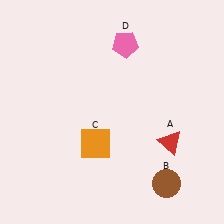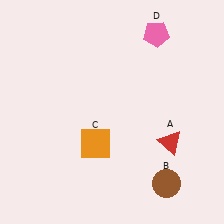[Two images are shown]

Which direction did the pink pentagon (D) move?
The pink pentagon (D) moved right.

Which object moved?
The pink pentagon (D) moved right.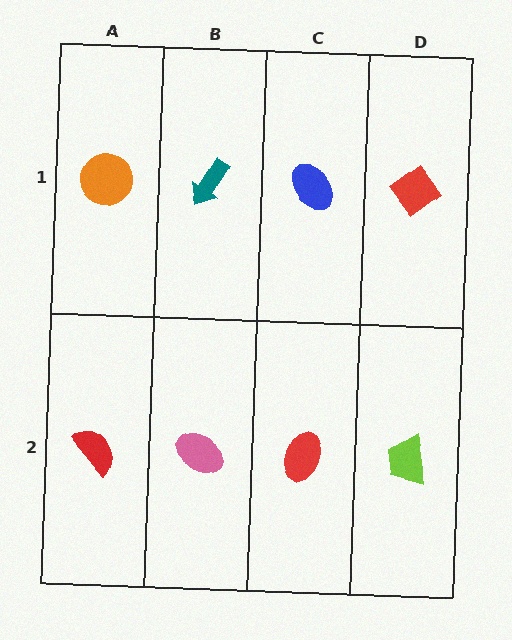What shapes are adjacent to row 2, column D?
A red diamond (row 1, column D), a red ellipse (row 2, column C).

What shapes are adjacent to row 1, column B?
A pink ellipse (row 2, column B), an orange circle (row 1, column A), a blue ellipse (row 1, column C).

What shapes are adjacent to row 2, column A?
An orange circle (row 1, column A), a pink ellipse (row 2, column B).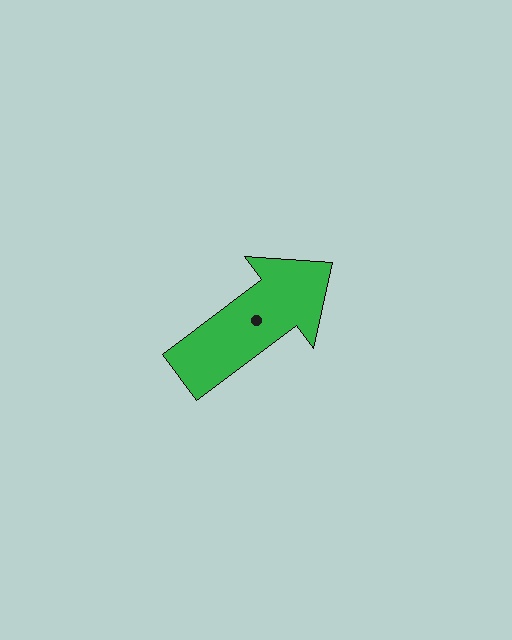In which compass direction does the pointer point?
Northeast.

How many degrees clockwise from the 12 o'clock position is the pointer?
Approximately 53 degrees.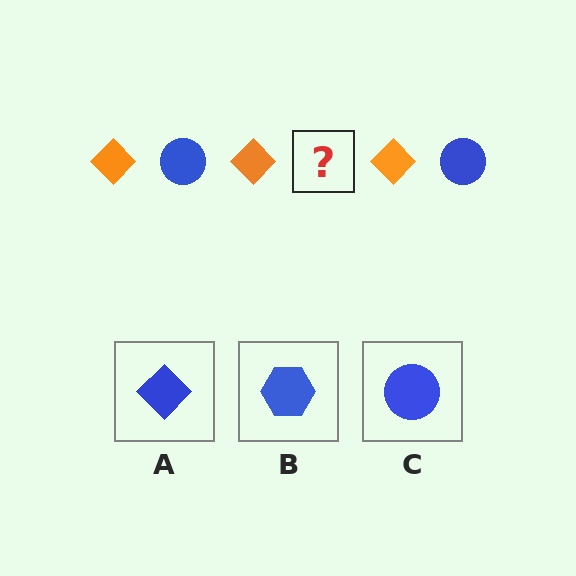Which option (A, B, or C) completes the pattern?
C.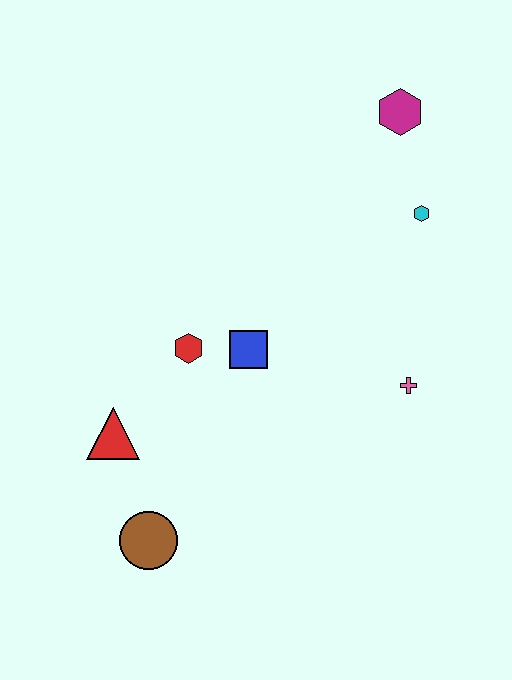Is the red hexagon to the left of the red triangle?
No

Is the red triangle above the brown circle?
Yes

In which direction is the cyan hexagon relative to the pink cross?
The cyan hexagon is above the pink cross.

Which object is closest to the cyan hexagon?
The magenta hexagon is closest to the cyan hexagon.